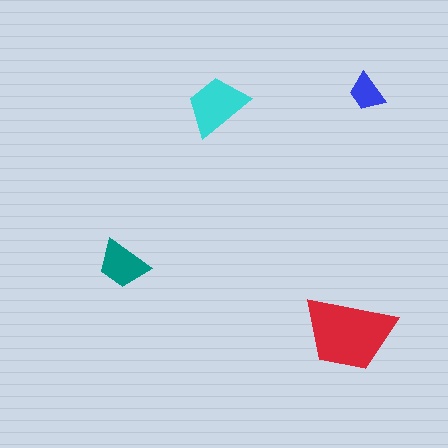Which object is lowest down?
The red trapezoid is bottommost.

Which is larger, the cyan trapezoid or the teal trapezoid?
The cyan one.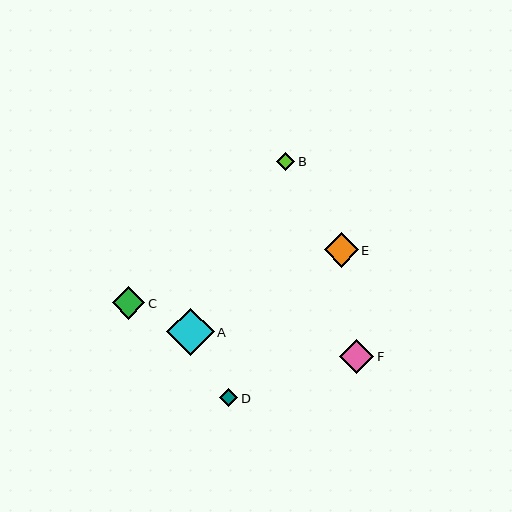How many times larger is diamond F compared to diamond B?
Diamond F is approximately 1.9 times the size of diamond B.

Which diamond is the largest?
Diamond A is the largest with a size of approximately 48 pixels.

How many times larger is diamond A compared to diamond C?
Diamond A is approximately 1.5 times the size of diamond C.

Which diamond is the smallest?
Diamond D is the smallest with a size of approximately 18 pixels.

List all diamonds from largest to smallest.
From largest to smallest: A, F, E, C, B, D.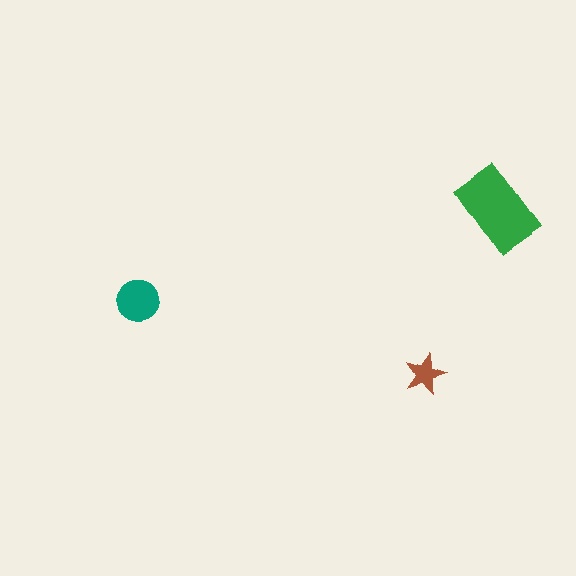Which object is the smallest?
The brown star.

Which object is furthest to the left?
The teal circle is leftmost.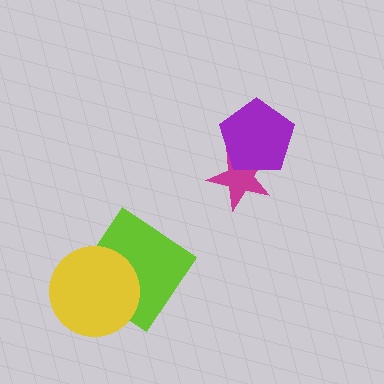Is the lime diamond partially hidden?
Yes, it is partially covered by another shape.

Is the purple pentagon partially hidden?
No, no other shape covers it.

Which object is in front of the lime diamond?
The yellow circle is in front of the lime diamond.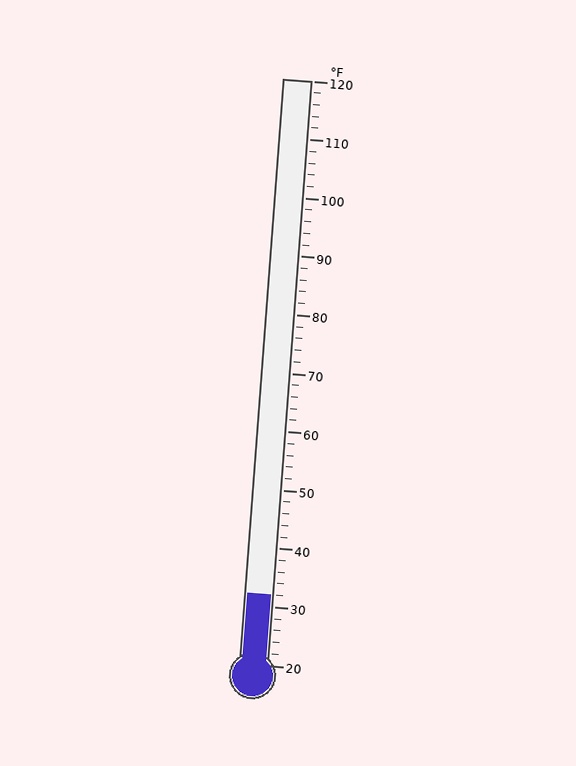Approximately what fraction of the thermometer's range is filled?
The thermometer is filled to approximately 10% of its range.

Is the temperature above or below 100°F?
The temperature is below 100°F.